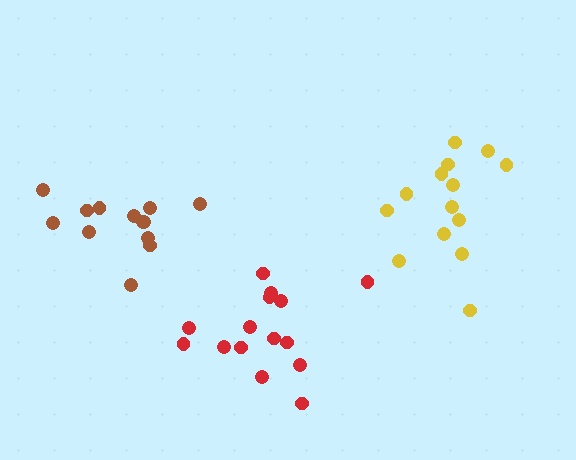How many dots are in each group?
Group 1: 13 dots, Group 2: 14 dots, Group 3: 15 dots (42 total).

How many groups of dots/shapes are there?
There are 3 groups.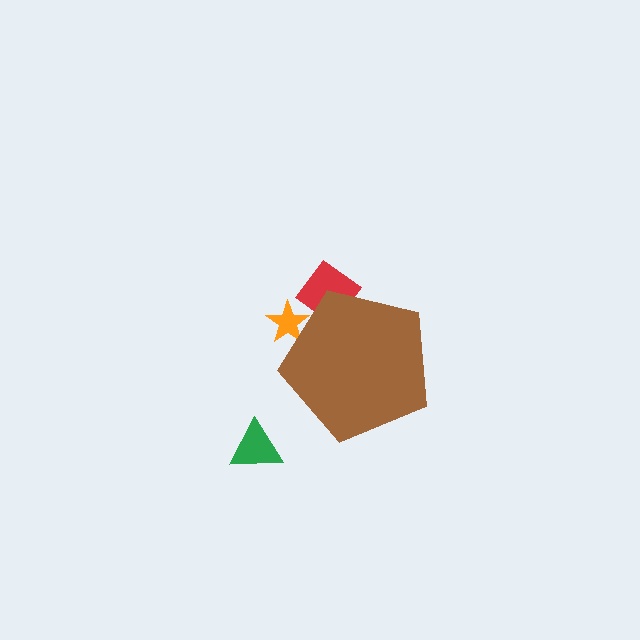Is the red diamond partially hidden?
Yes, the red diamond is partially hidden behind the brown pentagon.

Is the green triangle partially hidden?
No, the green triangle is fully visible.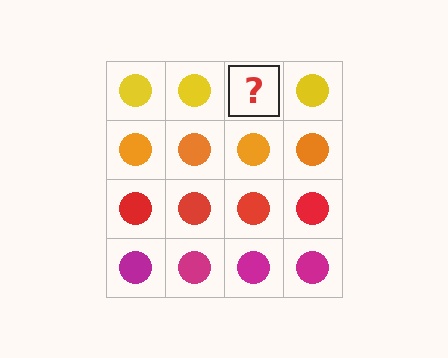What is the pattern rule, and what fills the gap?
The rule is that each row has a consistent color. The gap should be filled with a yellow circle.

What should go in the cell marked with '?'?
The missing cell should contain a yellow circle.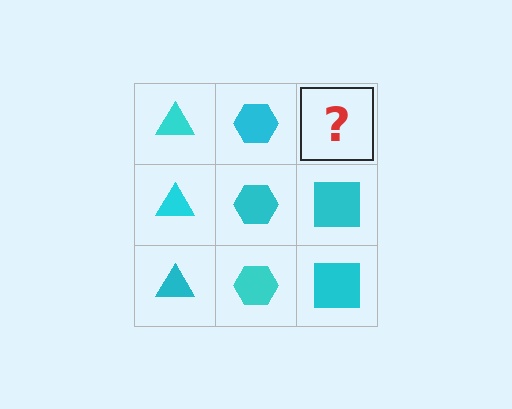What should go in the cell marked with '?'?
The missing cell should contain a cyan square.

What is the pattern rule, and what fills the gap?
The rule is that each column has a consistent shape. The gap should be filled with a cyan square.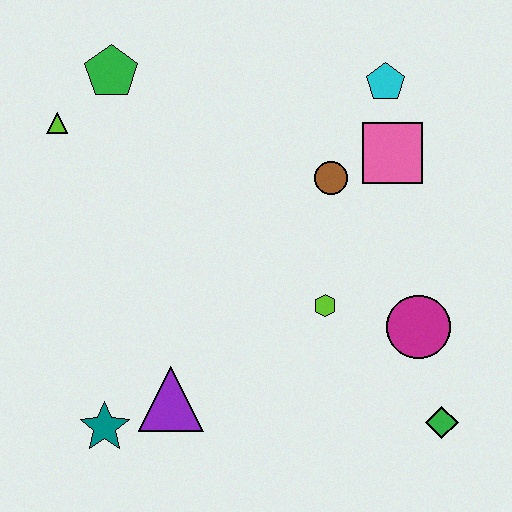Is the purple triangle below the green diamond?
No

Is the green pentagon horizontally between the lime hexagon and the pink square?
No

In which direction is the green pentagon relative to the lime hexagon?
The green pentagon is above the lime hexagon.